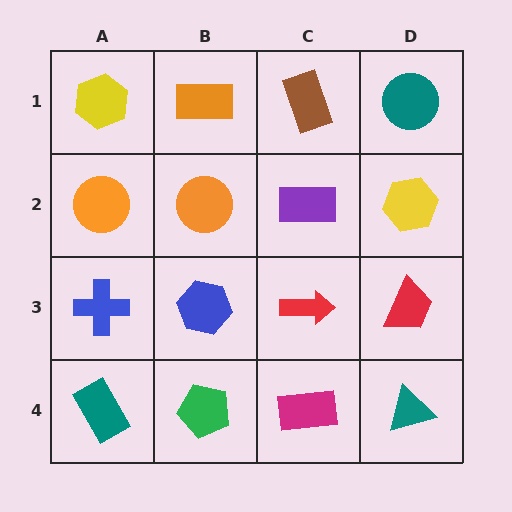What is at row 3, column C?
A red arrow.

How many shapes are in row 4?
4 shapes.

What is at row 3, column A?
A blue cross.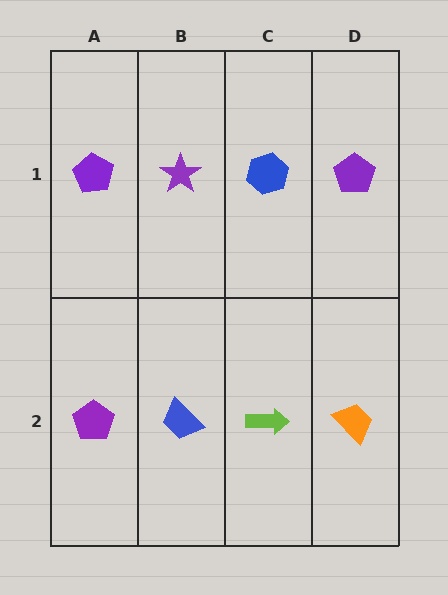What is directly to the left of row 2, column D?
A lime arrow.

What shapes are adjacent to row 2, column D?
A purple pentagon (row 1, column D), a lime arrow (row 2, column C).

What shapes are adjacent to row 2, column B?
A purple star (row 1, column B), a purple pentagon (row 2, column A), a lime arrow (row 2, column C).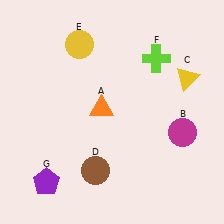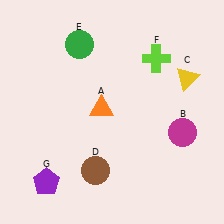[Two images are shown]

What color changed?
The circle (E) changed from yellow in Image 1 to green in Image 2.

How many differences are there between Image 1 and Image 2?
There is 1 difference between the two images.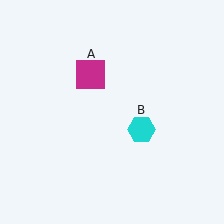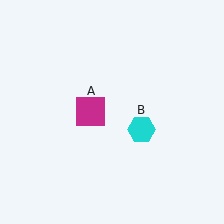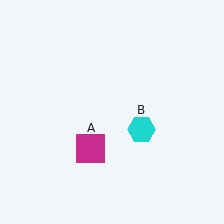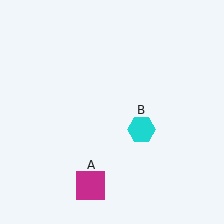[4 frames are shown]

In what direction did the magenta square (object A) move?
The magenta square (object A) moved down.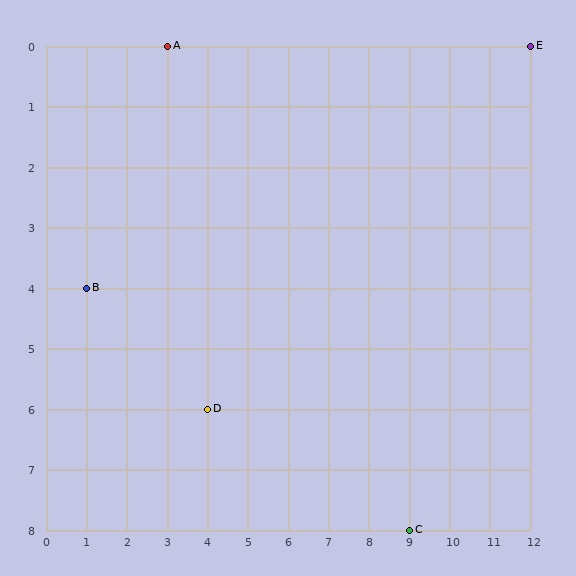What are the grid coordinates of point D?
Point D is at grid coordinates (4, 6).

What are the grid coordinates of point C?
Point C is at grid coordinates (9, 8).